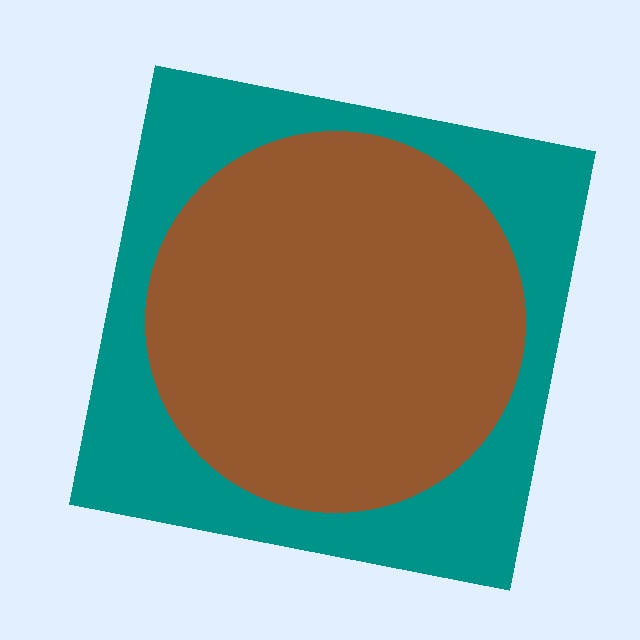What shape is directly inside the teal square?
The brown circle.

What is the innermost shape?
The brown circle.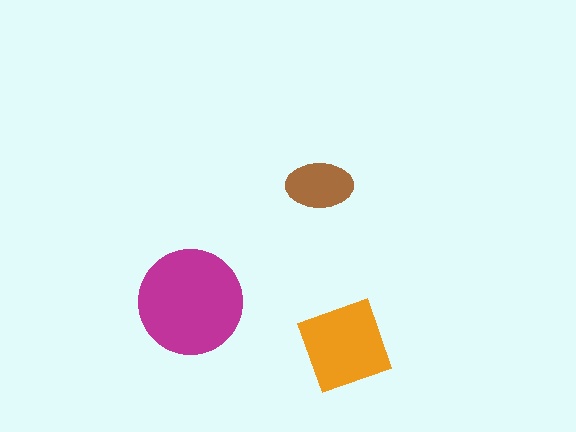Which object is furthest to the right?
The orange square is rightmost.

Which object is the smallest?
The brown ellipse.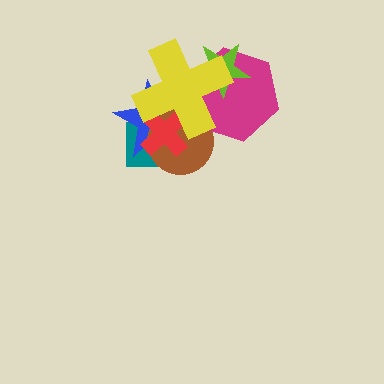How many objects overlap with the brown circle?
5 objects overlap with the brown circle.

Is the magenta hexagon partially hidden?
Yes, it is partially covered by another shape.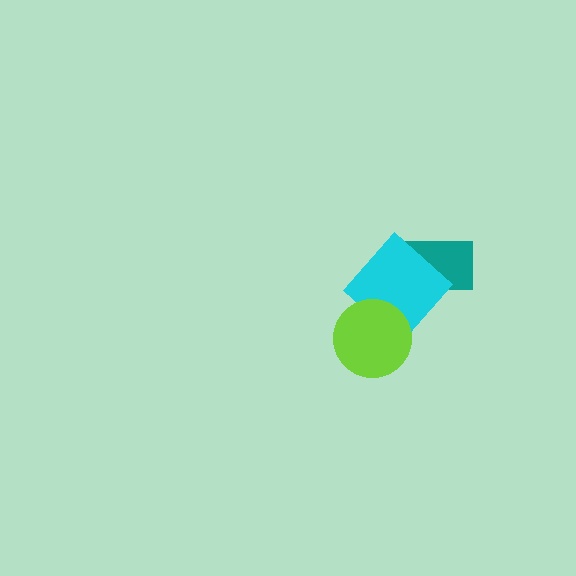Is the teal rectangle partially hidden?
Yes, it is partially covered by another shape.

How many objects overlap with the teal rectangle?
1 object overlaps with the teal rectangle.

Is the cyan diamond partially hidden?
Yes, it is partially covered by another shape.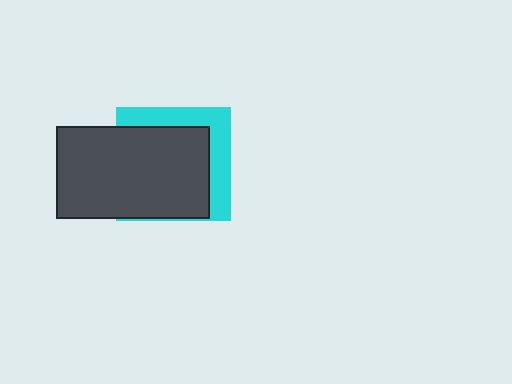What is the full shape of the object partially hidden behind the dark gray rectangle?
The partially hidden object is a cyan square.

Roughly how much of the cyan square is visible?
A small part of it is visible (roughly 33%).